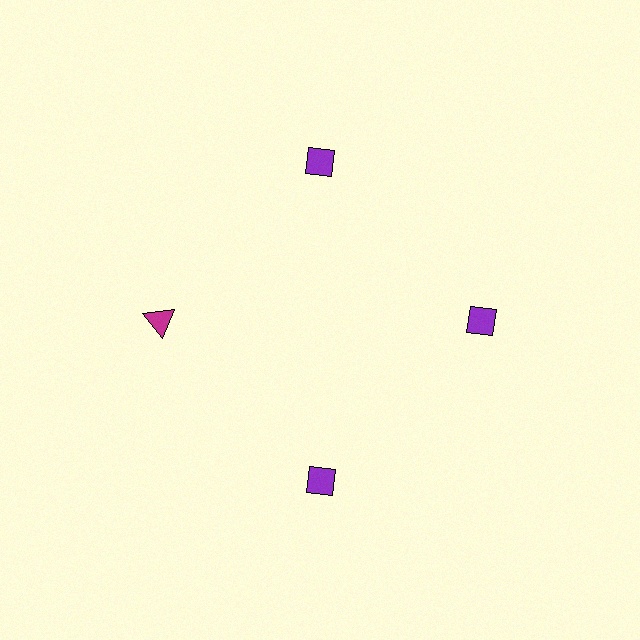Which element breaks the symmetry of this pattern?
The magenta triangle at roughly the 9 o'clock position breaks the symmetry. All other shapes are purple diamonds.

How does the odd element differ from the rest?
It differs in both color (magenta instead of purple) and shape (triangle instead of diamond).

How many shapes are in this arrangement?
There are 4 shapes arranged in a ring pattern.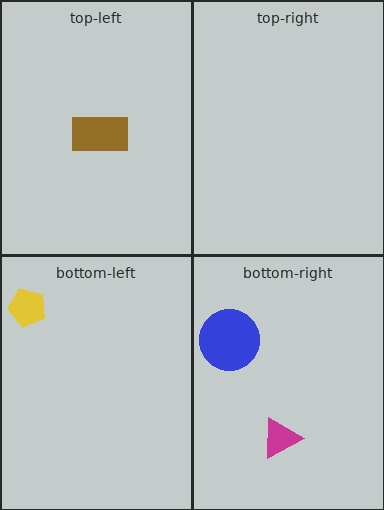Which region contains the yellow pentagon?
The bottom-left region.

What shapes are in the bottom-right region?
The magenta triangle, the blue circle.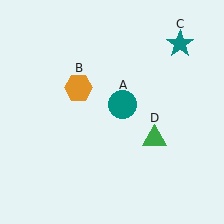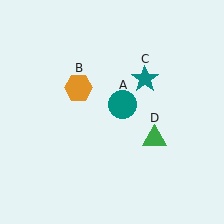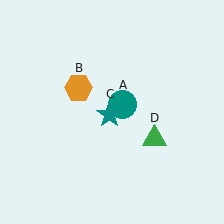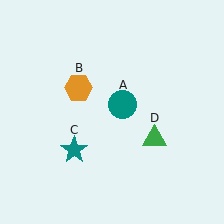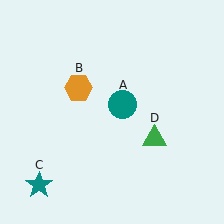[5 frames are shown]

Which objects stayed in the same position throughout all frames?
Teal circle (object A) and orange hexagon (object B) and green triangle (object D) remained stationary.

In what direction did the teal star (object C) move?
The teal star (object C) moved down and to the left.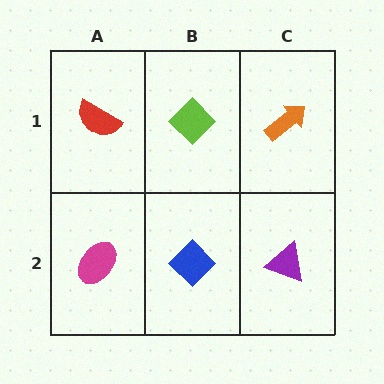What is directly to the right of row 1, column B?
An orange arrow.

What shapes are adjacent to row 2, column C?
An orange arrow (row 1, column C), a blue diamond (row 2, column B).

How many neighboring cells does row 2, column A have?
2.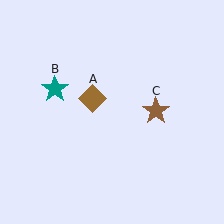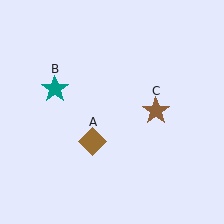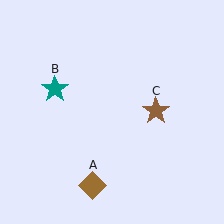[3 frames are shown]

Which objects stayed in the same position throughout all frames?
Teal star (object B) and brown star (object C) remained stationary.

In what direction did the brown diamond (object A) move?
The brown diamond (object A) moved down.